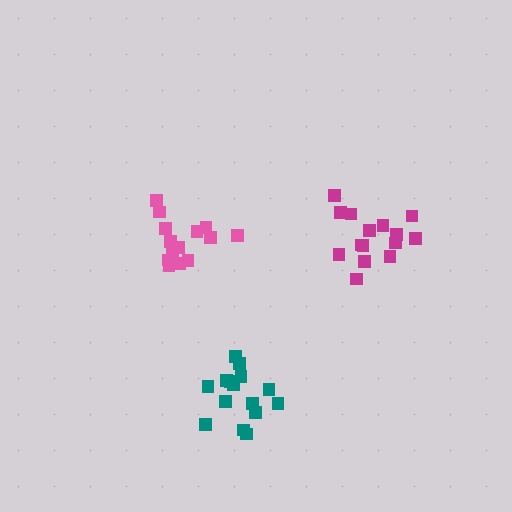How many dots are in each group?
Group 1: 15 dots, Group 2: 16 dots, Group 3: 14 dots (45 total).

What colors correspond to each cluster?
The clusters are colored: magenta, teal, pink.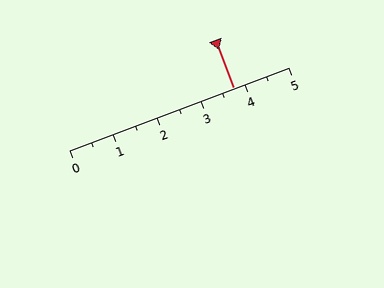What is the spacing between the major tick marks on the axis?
The major ticks are spaced 1 apart.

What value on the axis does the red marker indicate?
The marker indicates approximately 3.8.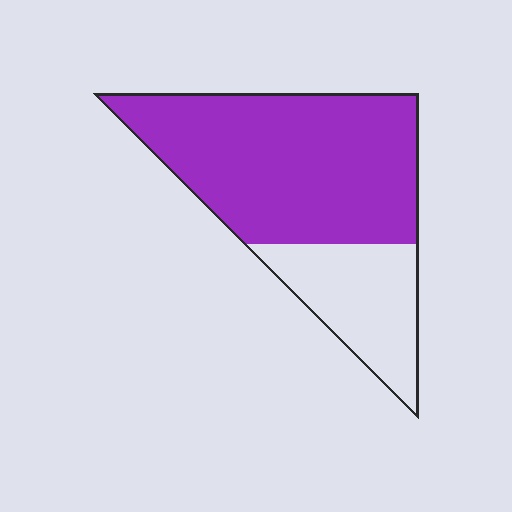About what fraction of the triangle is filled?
About three quarters (3/4).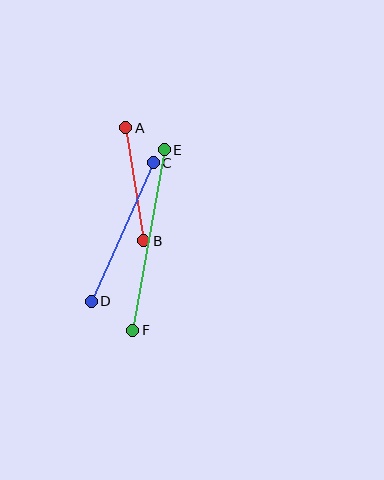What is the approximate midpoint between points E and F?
The midpoint is at approximately (149, 240) pixels.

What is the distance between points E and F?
The distance is approximately 184 pixels.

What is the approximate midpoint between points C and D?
The midpoint is at approximately (122, 232) pixels.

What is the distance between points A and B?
The distance is approximately 115 pixels.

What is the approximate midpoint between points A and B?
The midpoint is at approximately (135, 184) pixels.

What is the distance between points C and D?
The distance is approximately 152 pixels.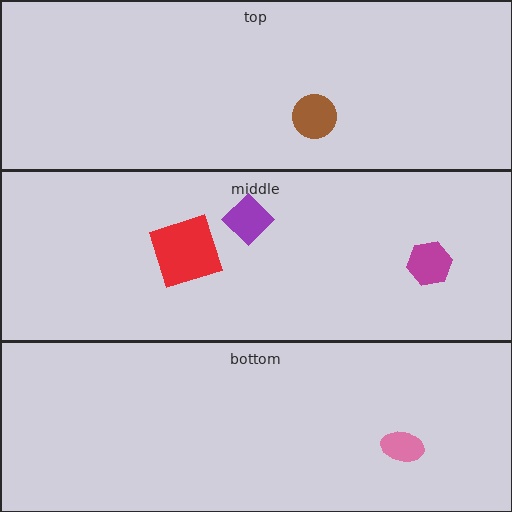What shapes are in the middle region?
The purple diamond, the red square, the magenta hexagon.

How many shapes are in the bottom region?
1.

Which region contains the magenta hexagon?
The middle region.